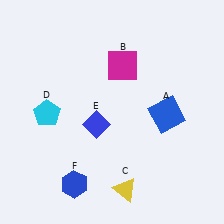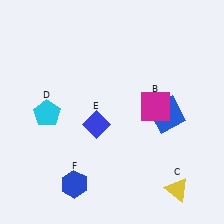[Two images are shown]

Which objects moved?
The objects that moved are: the magenta square (B), the yellow triangle (C).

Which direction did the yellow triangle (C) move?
The yellow triangle (C) moved right.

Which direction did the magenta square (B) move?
The magenta square (B) moved down.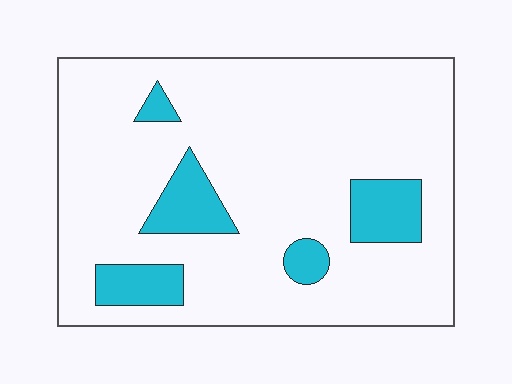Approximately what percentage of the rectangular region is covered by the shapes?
Approximately 15%.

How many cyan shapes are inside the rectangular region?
5.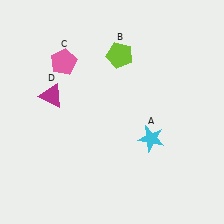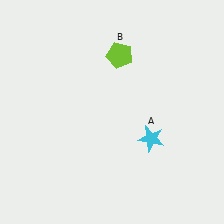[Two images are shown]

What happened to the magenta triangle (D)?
The magenta triangle (D) was removed in Image 2. It was in the top-left area of Image 1.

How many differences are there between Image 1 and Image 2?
There are 2 differences between the two images.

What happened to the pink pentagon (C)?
The pink pentagon (C) was removed in Image 2. It was in the top-left area of Image 1.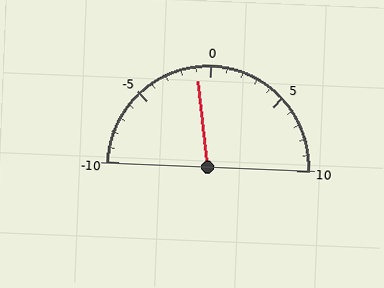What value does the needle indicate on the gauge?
The needle indicates approximately -1.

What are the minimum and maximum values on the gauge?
The gauge ranges from -10 to 10.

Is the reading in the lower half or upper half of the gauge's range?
The reading is in the lower half of the range (-10 to 10).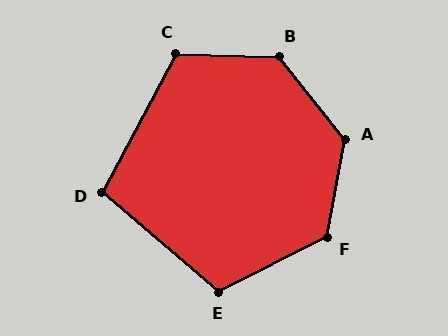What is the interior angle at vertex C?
Approximately 116 degrees (obtuse).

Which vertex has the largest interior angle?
A, at approximately 131 degrees.